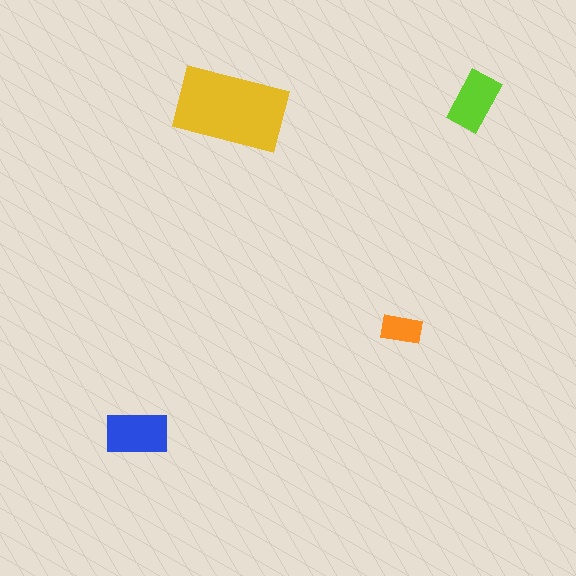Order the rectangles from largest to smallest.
the yellow one, the blue one, the lime one, the orange one.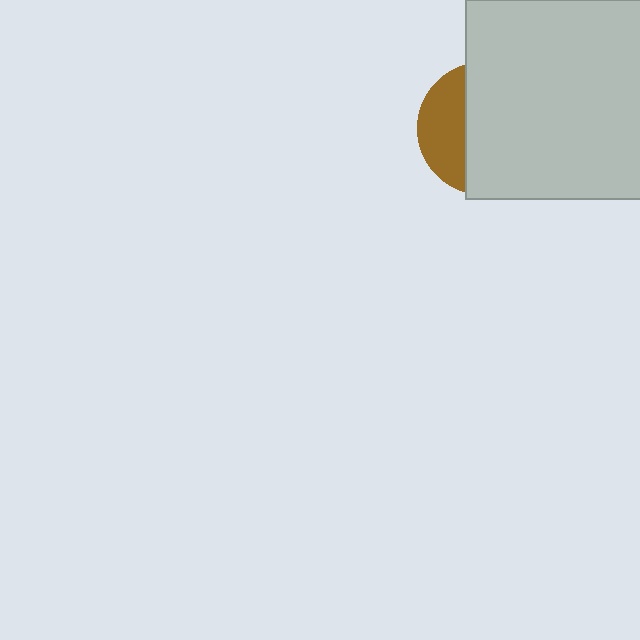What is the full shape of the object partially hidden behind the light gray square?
The partially hidden object is a brown circle.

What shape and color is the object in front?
The object in front is a light gray square.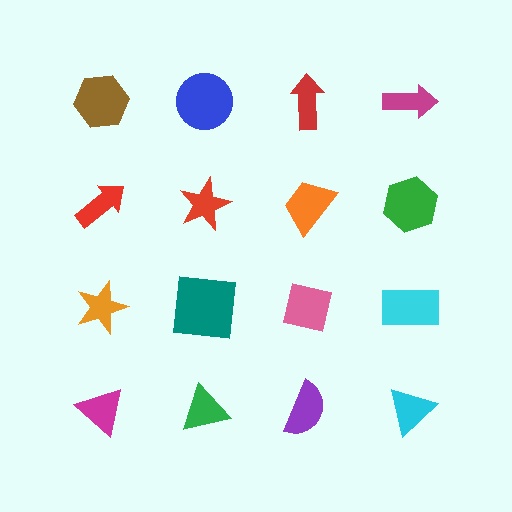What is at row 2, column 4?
A green hexagon.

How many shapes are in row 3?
4 shapes.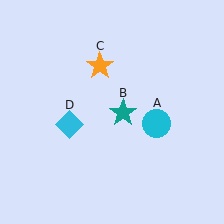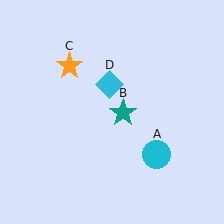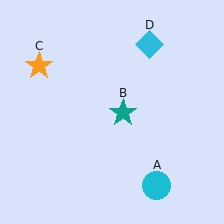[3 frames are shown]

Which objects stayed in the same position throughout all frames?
Teal star (object B) remained stationary.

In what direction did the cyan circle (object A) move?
The cyan circle (object A) moved down.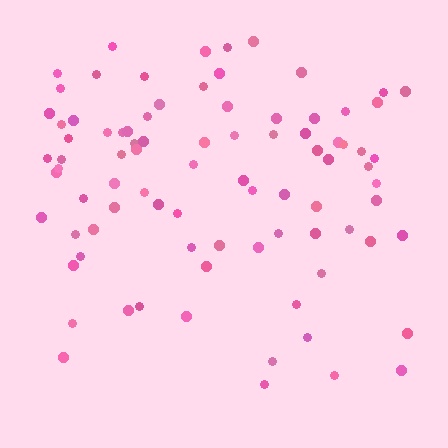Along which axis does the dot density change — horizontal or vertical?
Vertical.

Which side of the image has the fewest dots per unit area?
The bottom.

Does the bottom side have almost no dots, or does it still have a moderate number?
Still a moderate number, just noticeably fewer than the top.